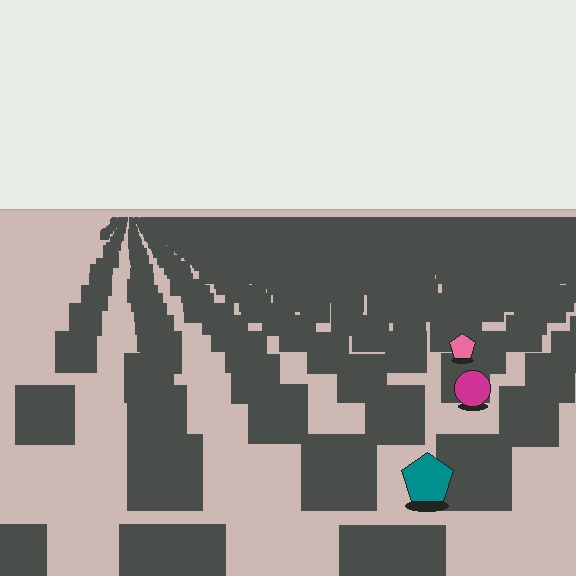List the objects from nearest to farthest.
From nearest to farthest: the teal pentagon, the magenta circle, the pink pentagon.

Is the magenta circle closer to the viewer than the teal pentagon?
No. The teal pentagon is closer — you can tell from the texture gradient: the ground texture is coarser near it.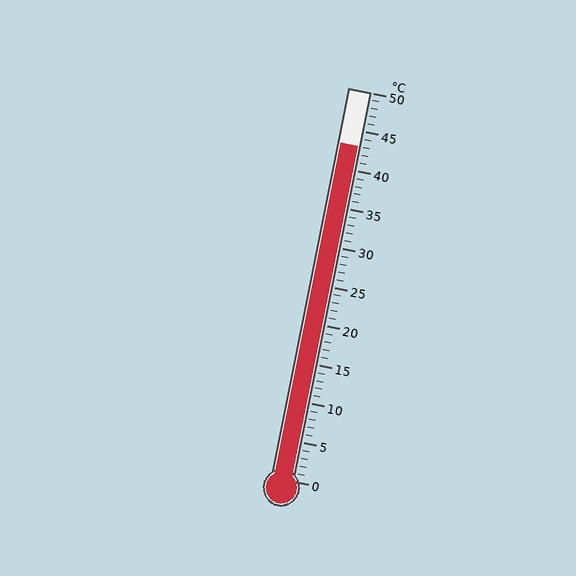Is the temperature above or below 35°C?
The temperature is above 35°C.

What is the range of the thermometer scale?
The thermometer scale ranges from 0°C to 50°C.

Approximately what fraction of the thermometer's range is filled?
The thermometer is filled to approximately 85% of its range.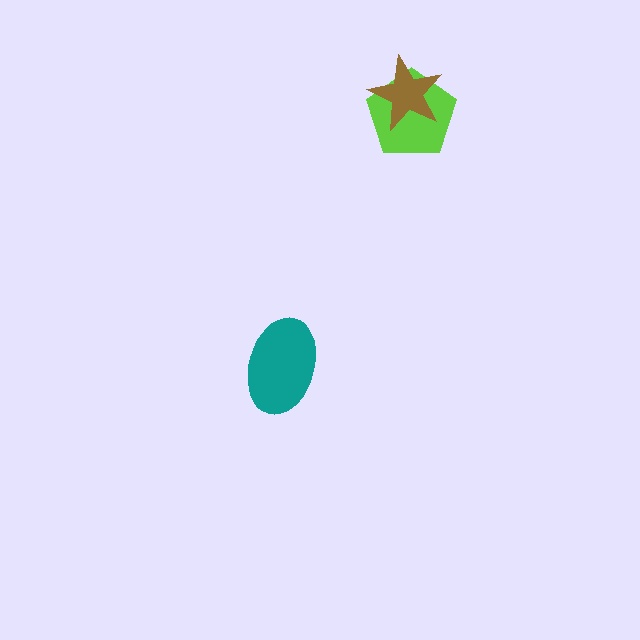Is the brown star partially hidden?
No, no other shape covers it.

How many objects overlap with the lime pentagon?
1 object overlaps with the lime pentagon.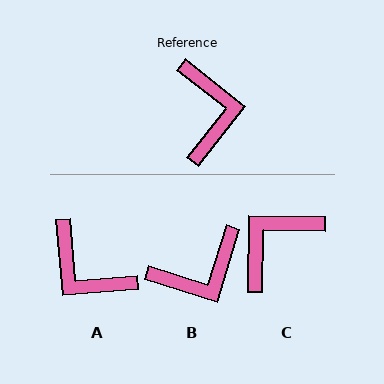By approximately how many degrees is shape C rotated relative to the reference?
Approximately 128 degrees counter-clockwise.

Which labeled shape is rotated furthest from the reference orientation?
A, about 137 degrees away.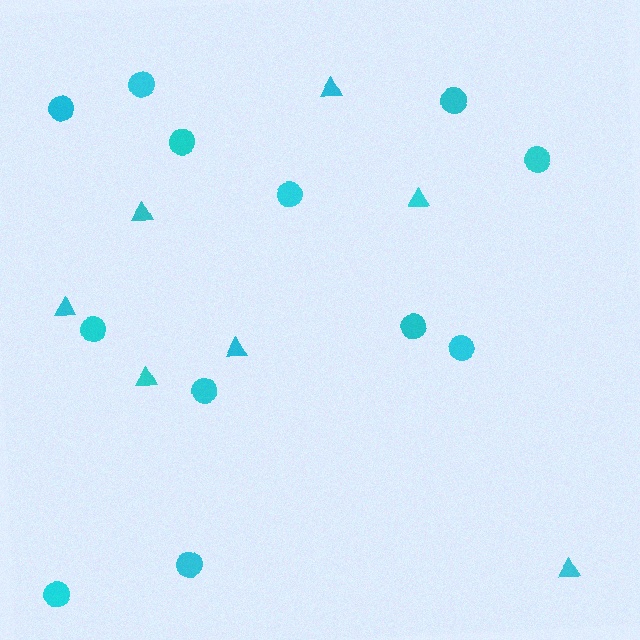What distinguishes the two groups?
There are 2 groups: one group of triangles (7) and one group of circles (12).